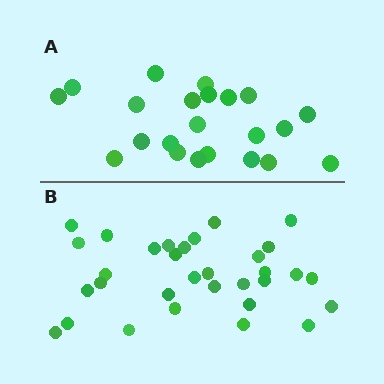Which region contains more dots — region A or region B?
Region B (the bottom region) has more dots.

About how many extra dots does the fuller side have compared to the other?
Region B has roughly 10 or so more dots than region A.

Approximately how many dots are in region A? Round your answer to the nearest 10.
About 20 dots. (The exact count is 22, which rounds to 20.)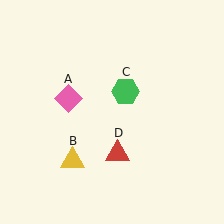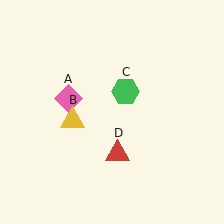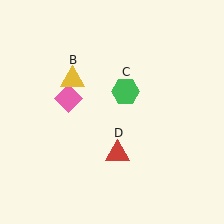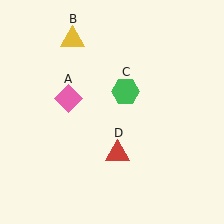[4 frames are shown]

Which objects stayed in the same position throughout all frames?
Pink diamond (object A) and green hexagon (object C) and red triangle (object D) remained stationary.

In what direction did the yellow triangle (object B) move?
The yellow triangle (object B) moved up.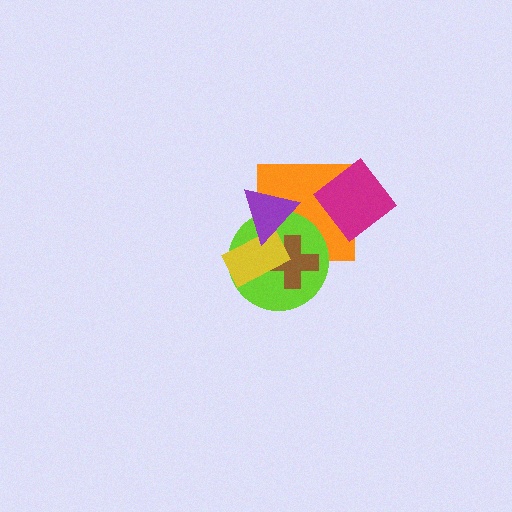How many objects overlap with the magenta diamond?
1 object overlaps with the magenta diamond.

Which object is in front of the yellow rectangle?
The purple triangle is in front of the yellow rectangle.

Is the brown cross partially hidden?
Yes, it is partially covered by another shape.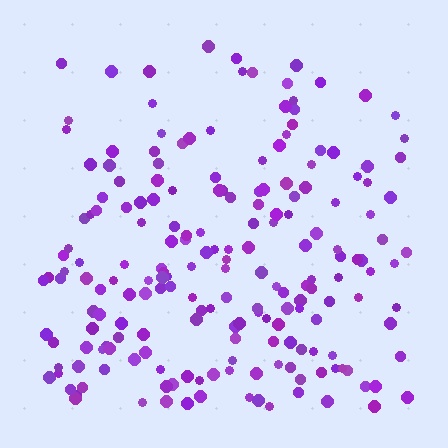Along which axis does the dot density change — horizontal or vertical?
Vertical.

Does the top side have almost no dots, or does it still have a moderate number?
Still a moderate number, just noticeably fewer than the bottom.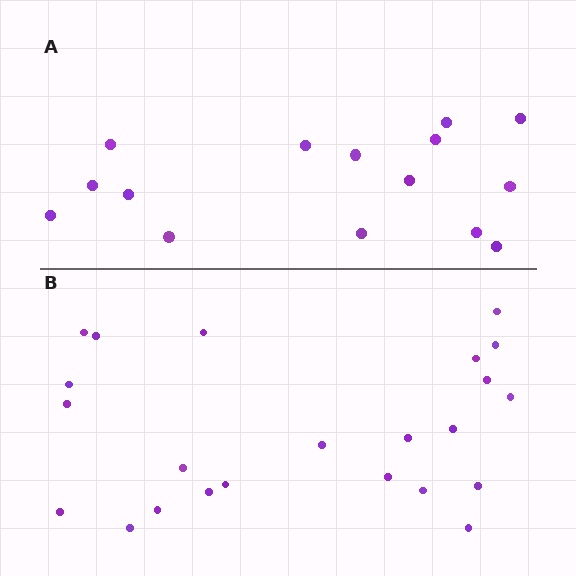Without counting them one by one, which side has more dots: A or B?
Region B (the bottom region) has more dots.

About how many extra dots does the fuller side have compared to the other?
Region B has roughly 8 or so more dots than region A.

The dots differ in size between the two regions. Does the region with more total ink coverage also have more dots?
No. Region A has more total ink coverage because its dots are larger, but region B actually contains more individual dots. Total area can be misleading — the number of items is what matters here.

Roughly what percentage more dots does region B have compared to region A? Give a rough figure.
About 55% more.